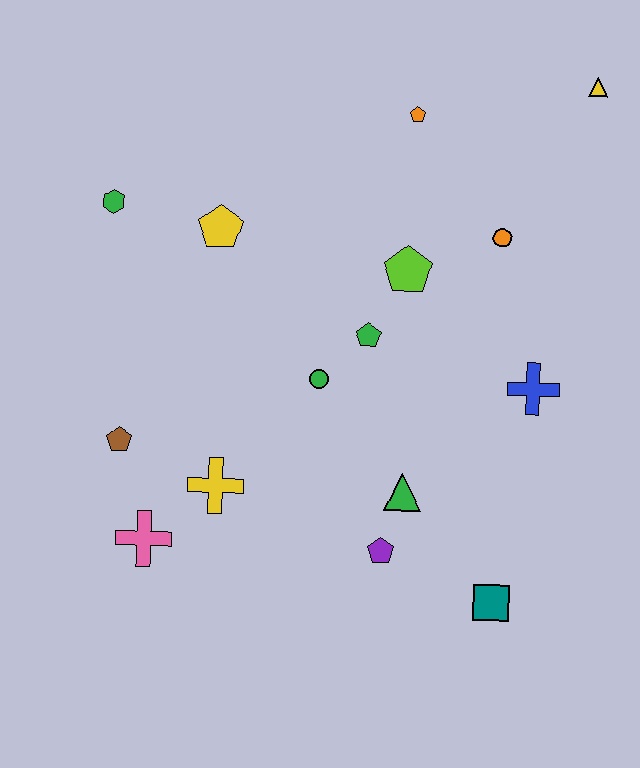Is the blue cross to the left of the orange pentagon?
No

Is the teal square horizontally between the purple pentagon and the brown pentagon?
No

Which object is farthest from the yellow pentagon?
The teal square is farthest from the yellow pentagon.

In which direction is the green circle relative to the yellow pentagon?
The green circle is below the yellow pentagon.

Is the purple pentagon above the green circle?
No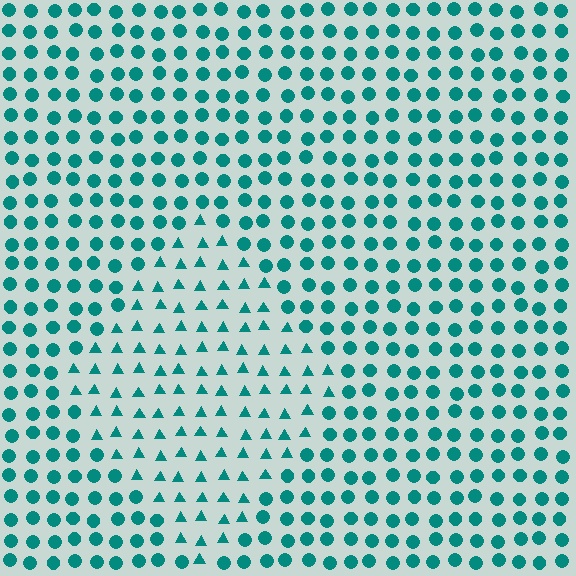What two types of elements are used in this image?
The image uses triangles inside the diamond region and circles outside it.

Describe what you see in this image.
The image is filled with small teal elements arranged in a uniform grid. A diamond-shaped region contains triangles, while the surrounding area contains circles. The boundary is defined purely by the change in element shape.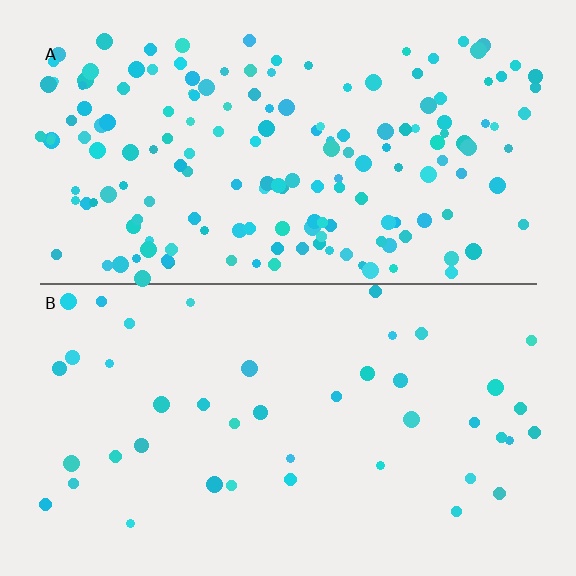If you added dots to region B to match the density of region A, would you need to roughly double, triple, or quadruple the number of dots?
Approximately quadruple.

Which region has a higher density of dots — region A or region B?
A (the top).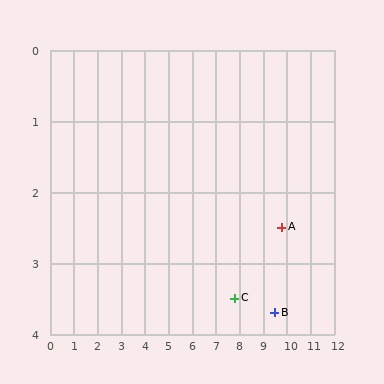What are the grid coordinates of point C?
Point C is at approximately (7.8, 3.5).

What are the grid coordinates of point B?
Point B is at approximately (9.5, 3.7).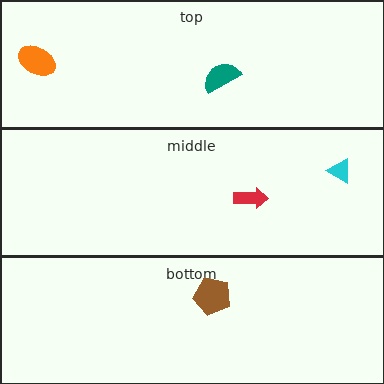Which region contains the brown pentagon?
The bottom region.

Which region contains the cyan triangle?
The middle region.